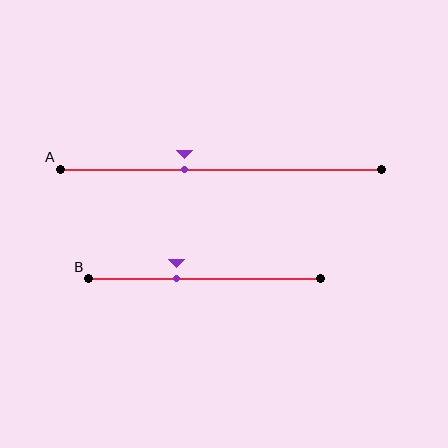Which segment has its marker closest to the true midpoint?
Segment A has its marker closest to the true midpoint.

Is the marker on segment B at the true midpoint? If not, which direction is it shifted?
No, the marker on segment B is shifted to the left by about 12% of the segment length.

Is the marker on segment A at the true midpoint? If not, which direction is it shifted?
No, the marker on segment A is shifted to the left by about 11% of the segment length.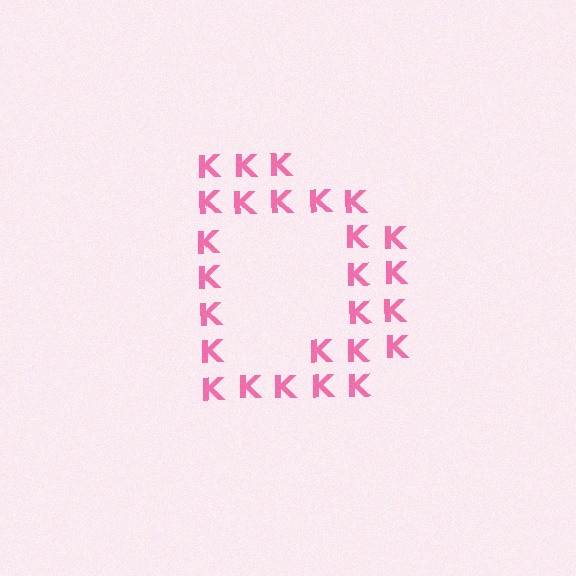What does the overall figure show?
The overall figure shows the letter D.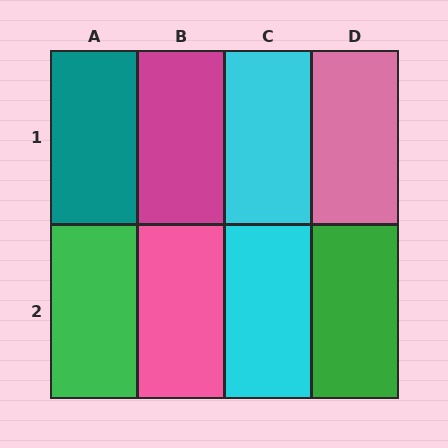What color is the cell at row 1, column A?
Teal.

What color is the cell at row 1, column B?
Magenta.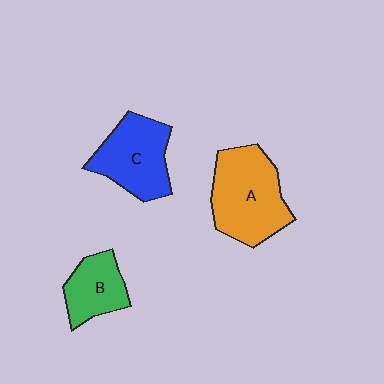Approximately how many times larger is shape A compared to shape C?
Approximately 1.2 times.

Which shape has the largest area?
Shape A (orange).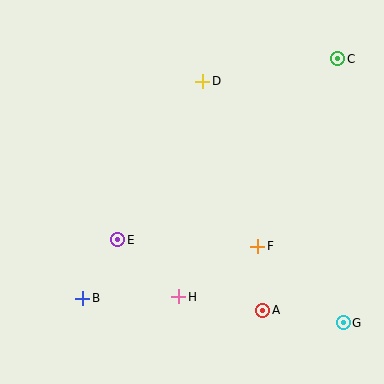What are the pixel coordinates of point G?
Point G is at (343, 323).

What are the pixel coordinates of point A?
Point A is at (263, 310).